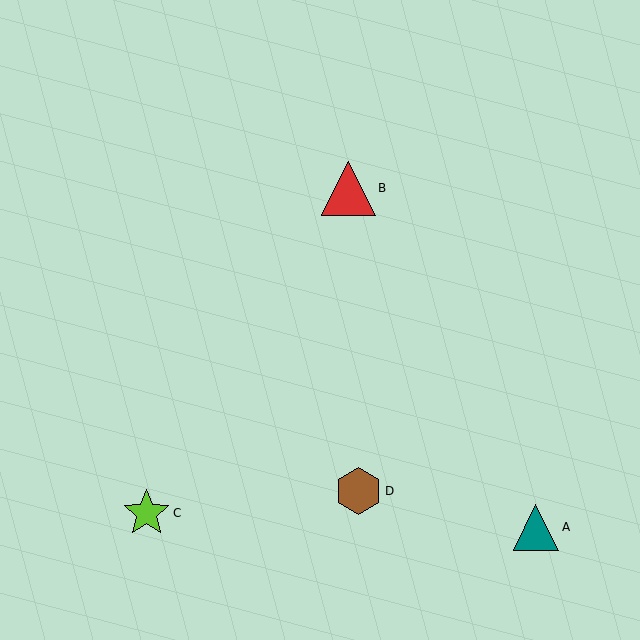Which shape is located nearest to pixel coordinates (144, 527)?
The lime star (labeled C) at (146, 513) is nearest to that location.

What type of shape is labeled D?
Shape D is a brown hexagon.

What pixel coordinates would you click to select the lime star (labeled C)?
Click at (146, 513) to select the lime star C.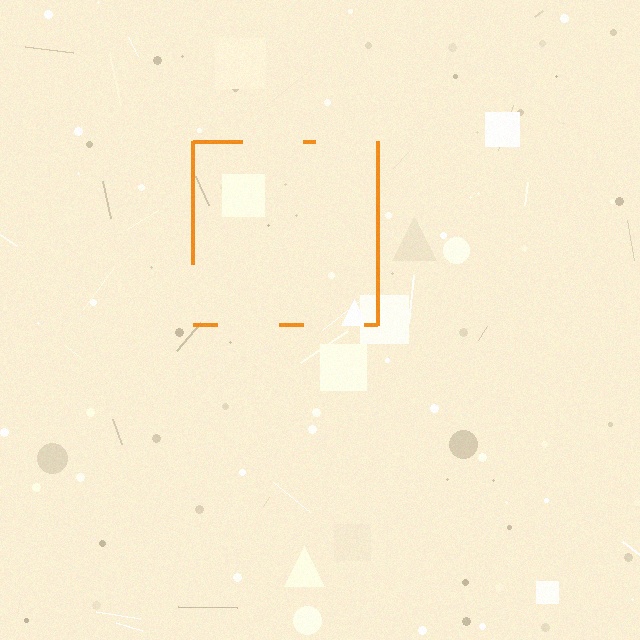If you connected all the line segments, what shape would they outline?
They would outline a square.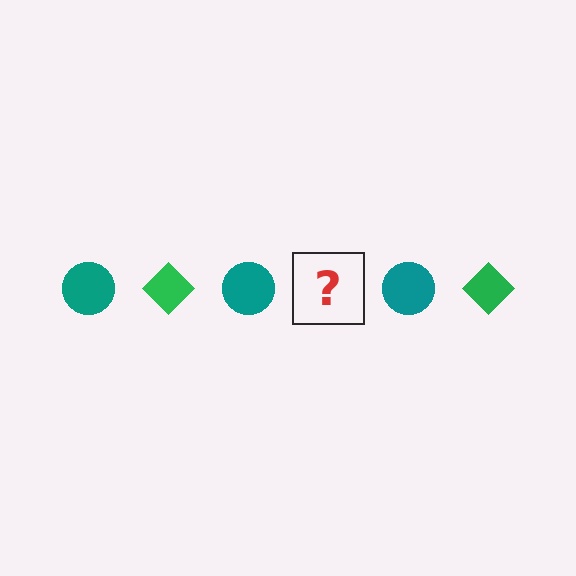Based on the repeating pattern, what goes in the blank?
The blank should be a green diamond.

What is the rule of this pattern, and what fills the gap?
The rule is that the pattern alternates between teal circle and green diamond. The gap should be filled with a green diamond.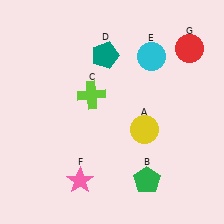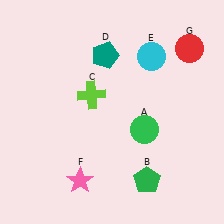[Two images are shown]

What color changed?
The circle (A) changed from yellow in Image 1 to green in Image 2.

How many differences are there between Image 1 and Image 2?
There is 1 difference between the two images.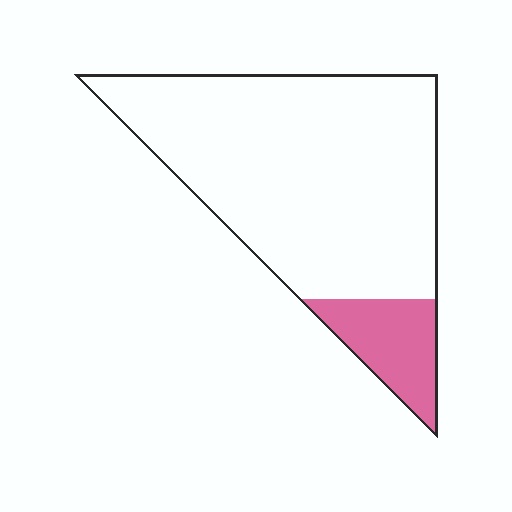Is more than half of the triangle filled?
No.